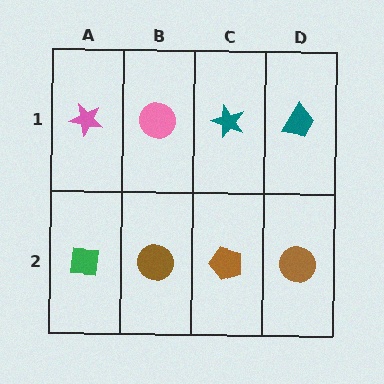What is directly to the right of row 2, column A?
A brown circle.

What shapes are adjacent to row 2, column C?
A teal star (row 1, column C), a brown circle (row 2, column B), a brown circle (row 2, column D).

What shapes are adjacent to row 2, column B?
A pink circle (row 1, column B), a green square (row 2, column A), a brown pentagon (row 2, column C).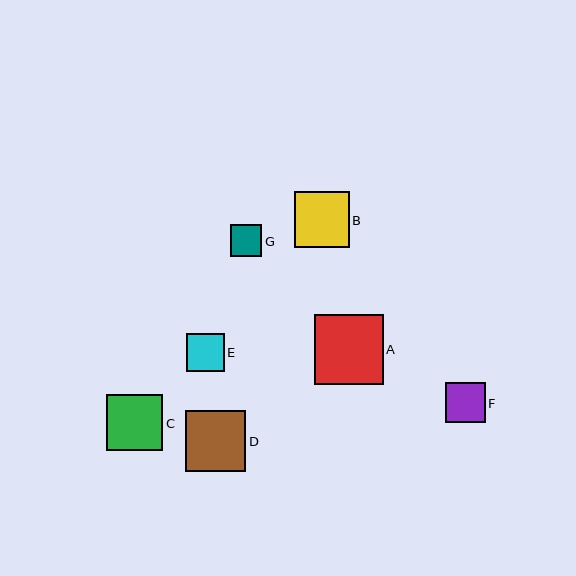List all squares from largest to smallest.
From largest to smallest: A, D, C, B, F, E, G.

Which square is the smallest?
Square G is the smallest with a size of approximately 31 pixels.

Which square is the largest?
Square A is the largest with a size of approximately 69 pixels.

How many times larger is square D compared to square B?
Square D is approximately 1.1 times the size of square B.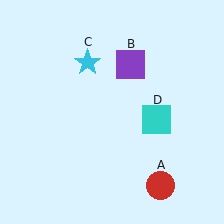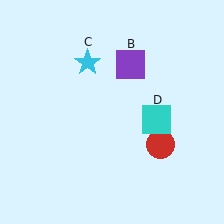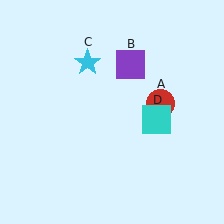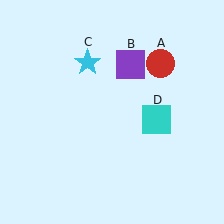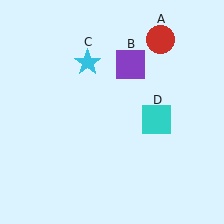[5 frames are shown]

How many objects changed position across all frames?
1 object changed position: red circle (object A).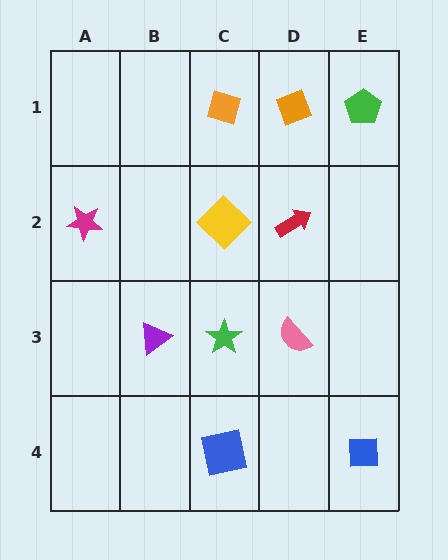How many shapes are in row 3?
3 shapes.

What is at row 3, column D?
A pink semicircle.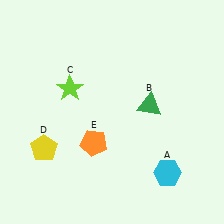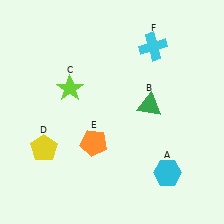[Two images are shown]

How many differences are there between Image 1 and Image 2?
There is 1 difference between the two images.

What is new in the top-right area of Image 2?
A cyan cross (F) was added in the top-right area of Image 2.